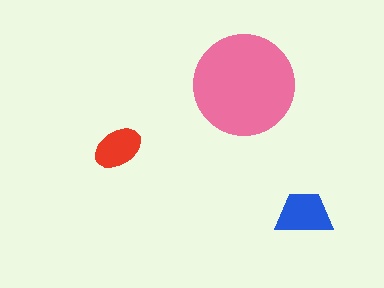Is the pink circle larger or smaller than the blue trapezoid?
Larger.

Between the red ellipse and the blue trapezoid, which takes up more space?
The blue trapezoid.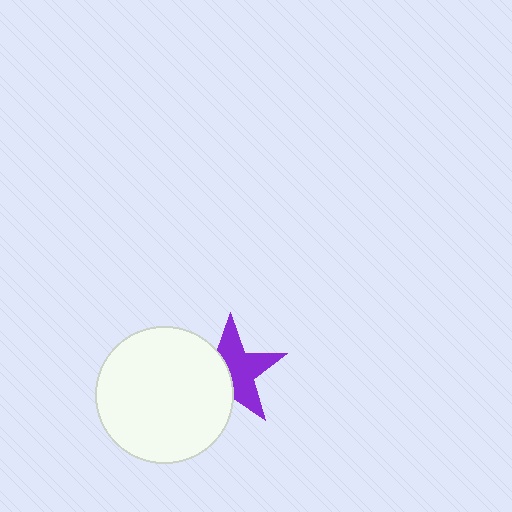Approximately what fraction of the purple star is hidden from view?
Roughly 42% of the purple star is hidden behind the white circle.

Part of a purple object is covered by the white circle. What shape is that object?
It is a star.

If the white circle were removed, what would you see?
You would see the complete purple star.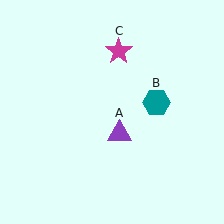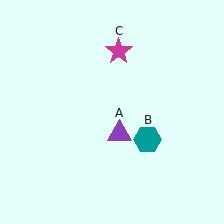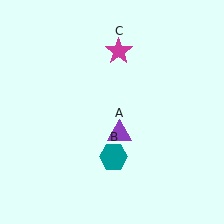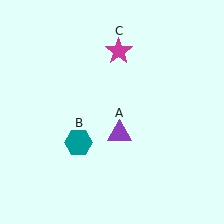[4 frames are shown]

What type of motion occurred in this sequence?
The teal hexagon (object B) rotated clockwise around the center of the scene.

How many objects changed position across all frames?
1 object changed position: teal hexagon (object B).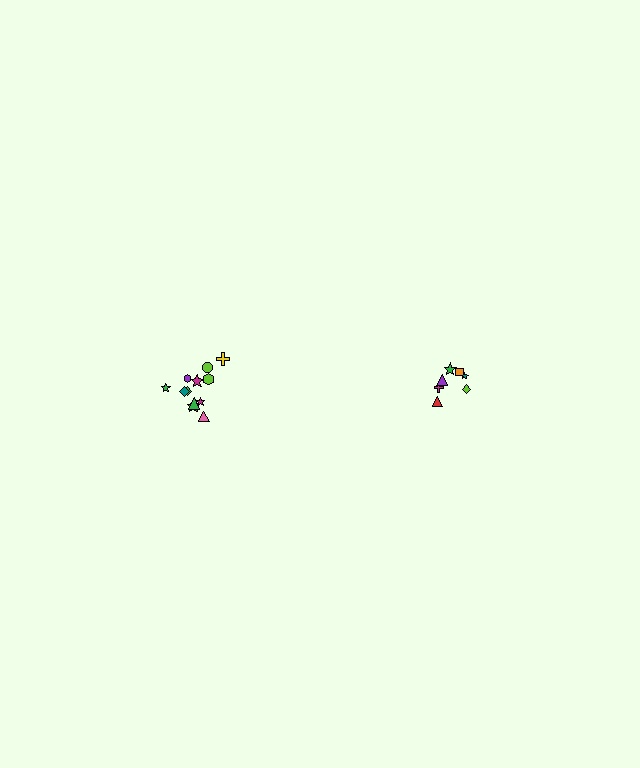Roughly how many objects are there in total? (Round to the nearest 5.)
Roughly 20 objects in total.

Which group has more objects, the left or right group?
The left group.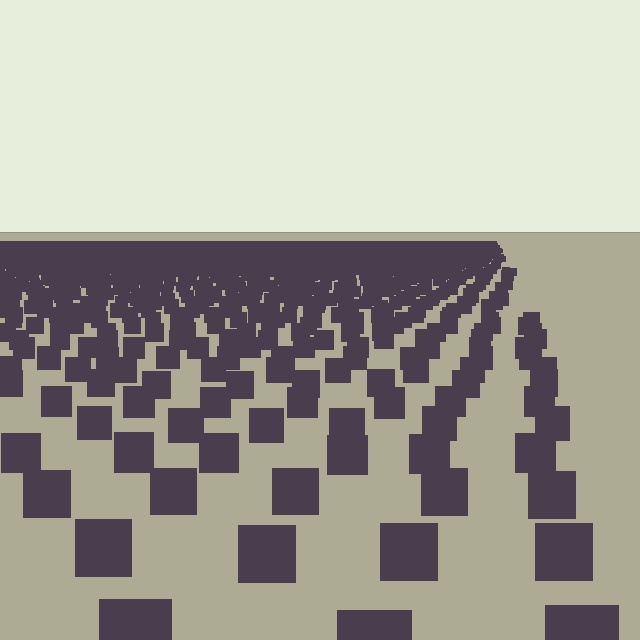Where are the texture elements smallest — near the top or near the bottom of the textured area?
Near the top.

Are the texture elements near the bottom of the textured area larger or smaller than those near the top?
Larger. Near the bottom, elements are closer to the viewer and appear at a bigger on-screen size.